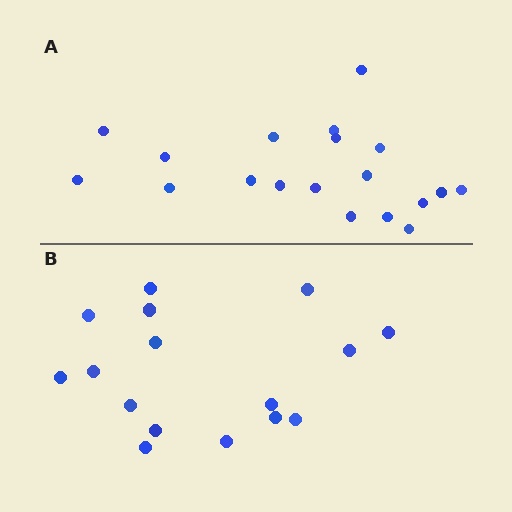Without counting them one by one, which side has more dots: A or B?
Region A (the top region) has more dots.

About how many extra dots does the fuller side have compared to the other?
Region A has just a few more — roughly 2 or 3 more dots than region B.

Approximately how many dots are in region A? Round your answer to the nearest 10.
About 20 dots. (The exact count is 19, which rounds to 20.)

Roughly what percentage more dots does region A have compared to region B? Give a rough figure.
About 20% more.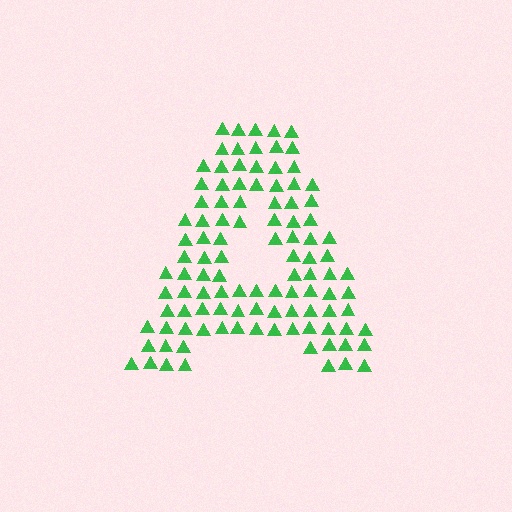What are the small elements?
The small elements are triangles.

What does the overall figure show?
The overall figure shows the letter A.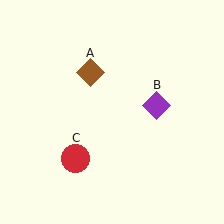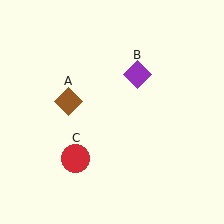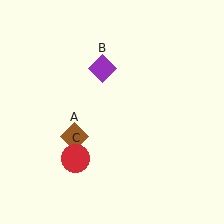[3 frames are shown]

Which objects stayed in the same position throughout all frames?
Red circle (object C) remained stationary.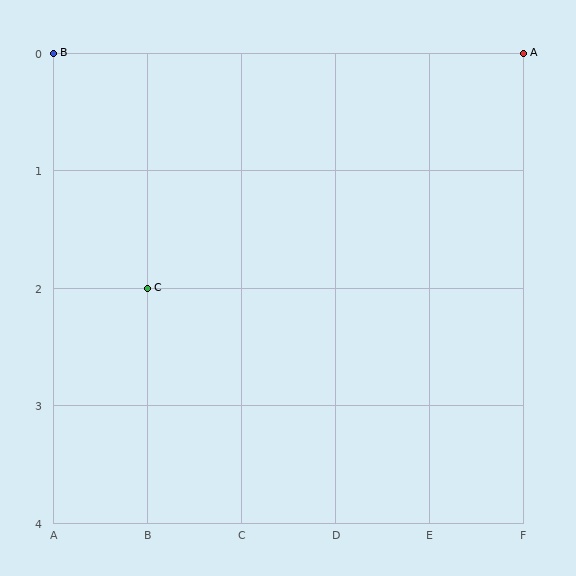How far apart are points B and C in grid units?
Points B and C are 1 column and 2 rows apart (about 2.2 grid units diagonally).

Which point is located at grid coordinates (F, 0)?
Point A is at (F, 0).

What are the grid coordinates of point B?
Point B is at grid coordinates (A, 0).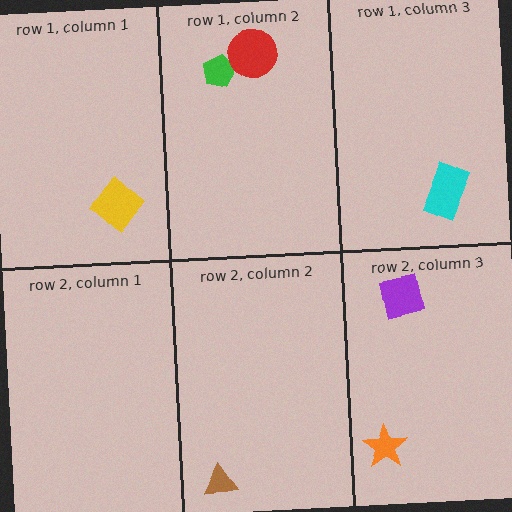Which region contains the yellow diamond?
The row 1, column 1 region.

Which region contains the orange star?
The row 2, column 3 region.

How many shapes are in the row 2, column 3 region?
2.